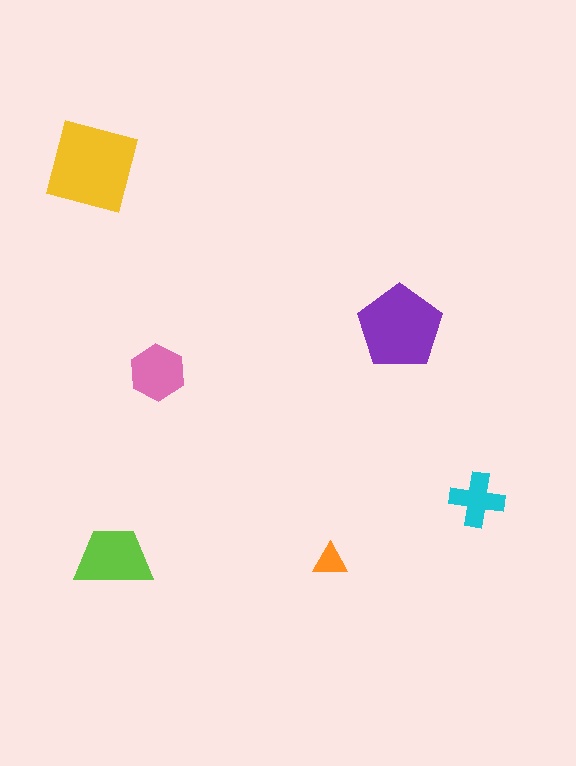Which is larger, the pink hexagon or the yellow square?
The yellow square.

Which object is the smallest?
The orange triangle.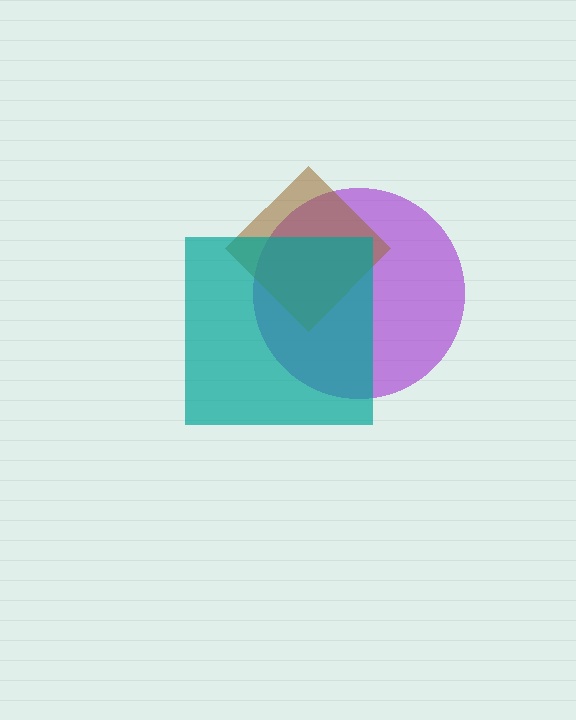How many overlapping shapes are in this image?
There are 3 overlapping shapes in the image.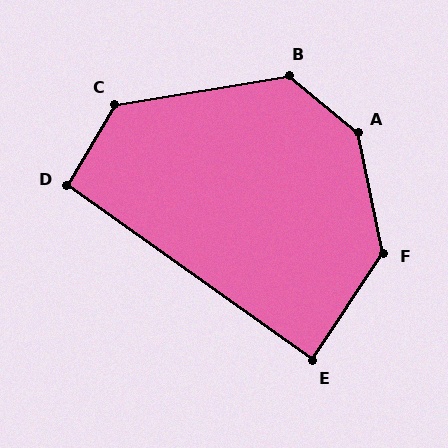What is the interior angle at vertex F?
Approximately 134 degrees (obtuse).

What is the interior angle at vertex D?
Approximately 95 degrees (approximately right).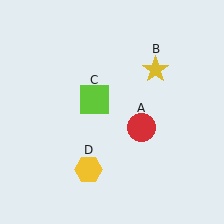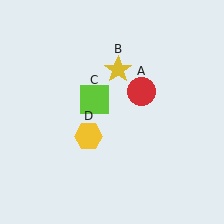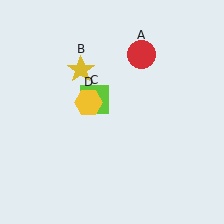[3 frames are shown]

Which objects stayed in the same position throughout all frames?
Lime square (object C) remained stationary.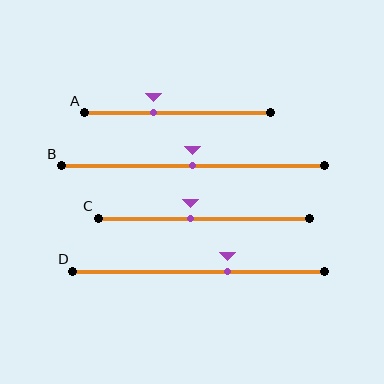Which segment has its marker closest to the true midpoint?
Segment B has its marker closest to the true midpoint.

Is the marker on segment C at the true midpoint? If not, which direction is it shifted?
No, the marker on segment C is shifted to the left by about 6% of the segment length.